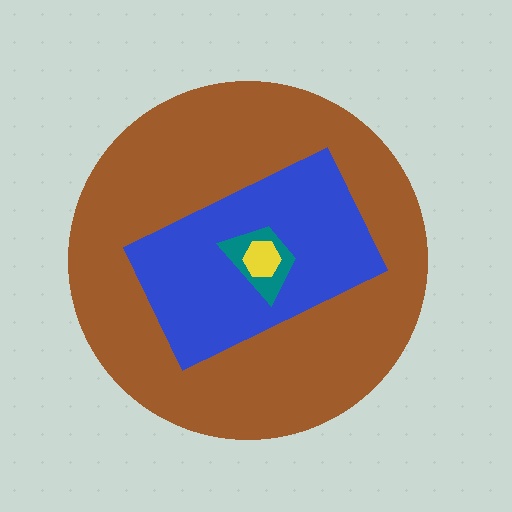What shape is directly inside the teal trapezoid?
The yellow hexagon.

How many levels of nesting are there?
4.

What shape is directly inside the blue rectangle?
The teal trapezoid.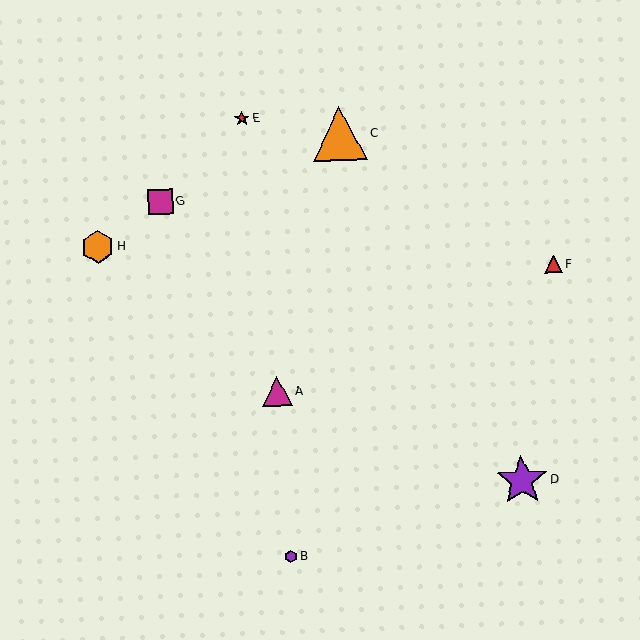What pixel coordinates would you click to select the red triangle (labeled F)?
Click at (554, 265) to select the red triangle F.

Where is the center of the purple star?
The center of the purple star is at (522, 480).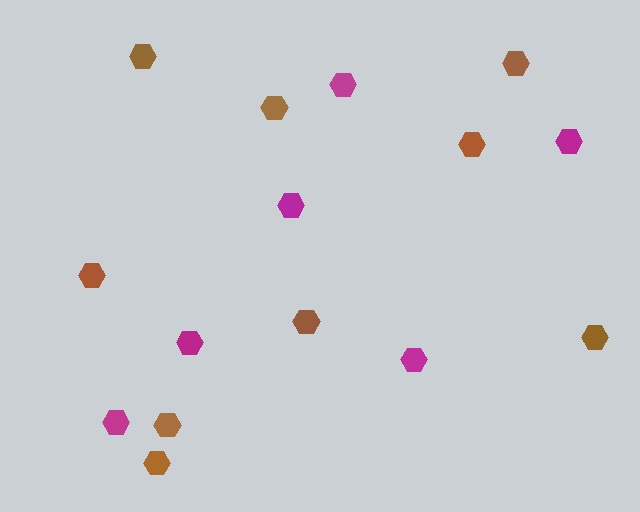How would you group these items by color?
There are 2 groups: one group of magenta hexagons (6) and one group of brown hexagons (9).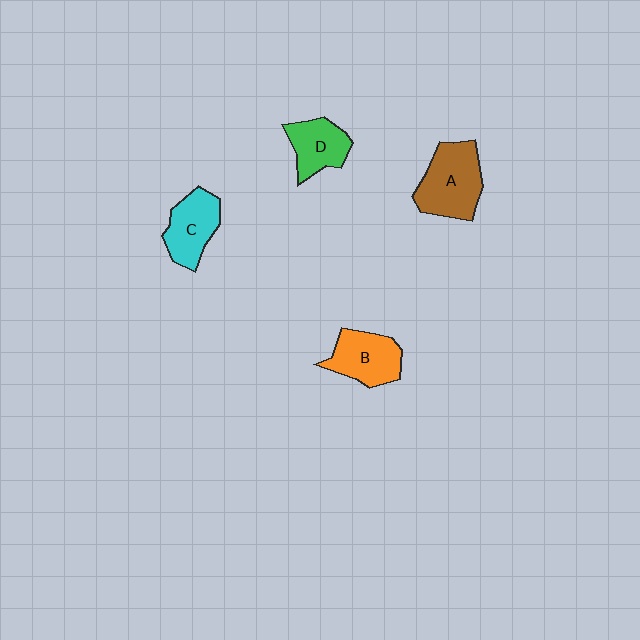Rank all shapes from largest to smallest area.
From largest to smallest: A (brown), B (orange), C (cyan), D (green).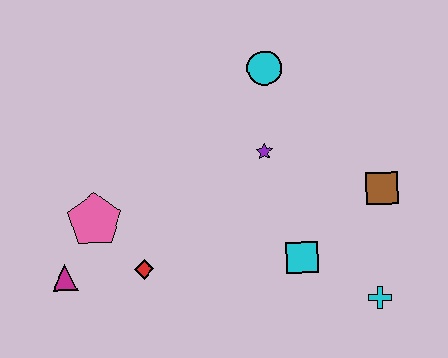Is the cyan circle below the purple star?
No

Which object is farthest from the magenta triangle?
The brown square is farthest from the magenta triangle.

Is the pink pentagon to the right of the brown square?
No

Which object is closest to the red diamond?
The pink pentagon is closest to the red diamond.